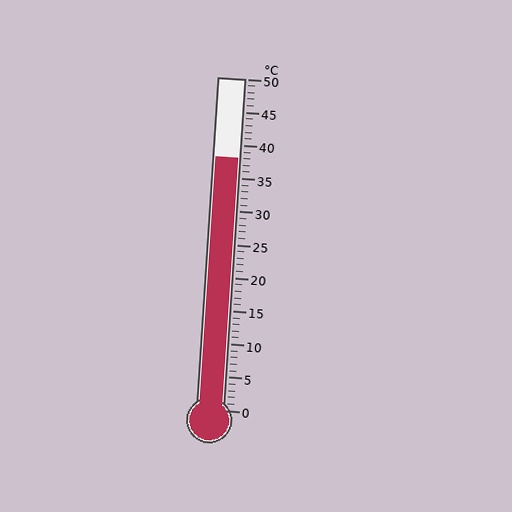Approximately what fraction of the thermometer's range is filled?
The thermometer is filled to approximately 75% of its range.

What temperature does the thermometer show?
The thermometer shows approximately 38°C.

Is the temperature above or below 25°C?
The temperature is above 25°C.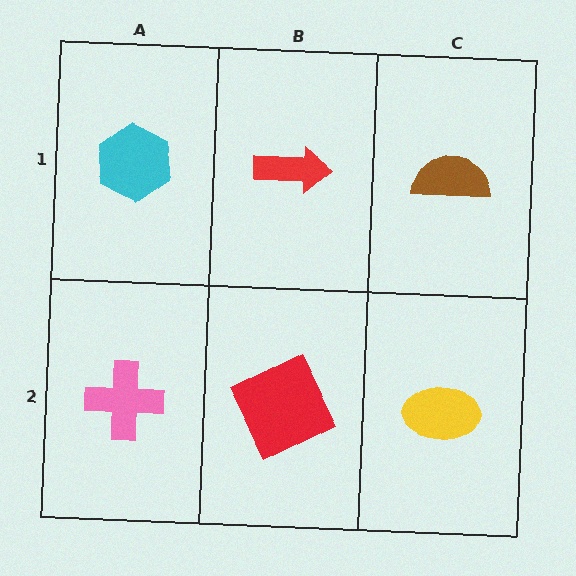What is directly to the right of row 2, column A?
A red square.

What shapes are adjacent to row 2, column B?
A red arrow (row 1, column B), a pink cross (row 2, column A), a yellow ellipse (row 2, column C).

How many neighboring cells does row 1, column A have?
2.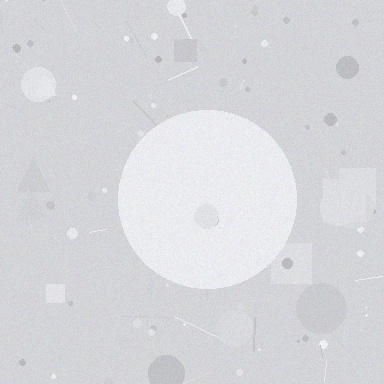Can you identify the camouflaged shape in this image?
The camouflaged shape is a circle.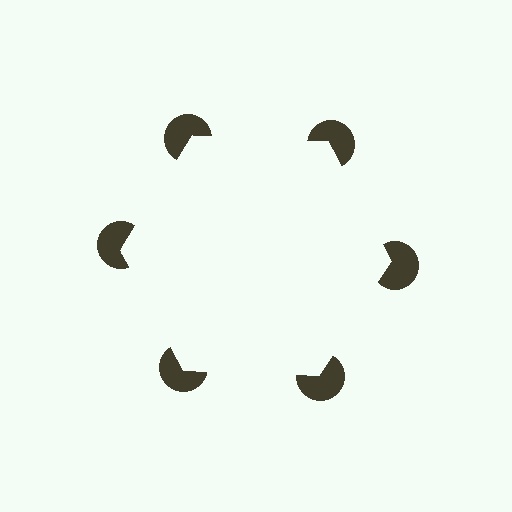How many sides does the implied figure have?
6 sides.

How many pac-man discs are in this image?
There are 6 — one at each vertex of the illusory hexagon.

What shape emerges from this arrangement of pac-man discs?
An illusory hexagon — its edges are inferred from the aligned wedge cuts in the pac-man discs, not physically drawn.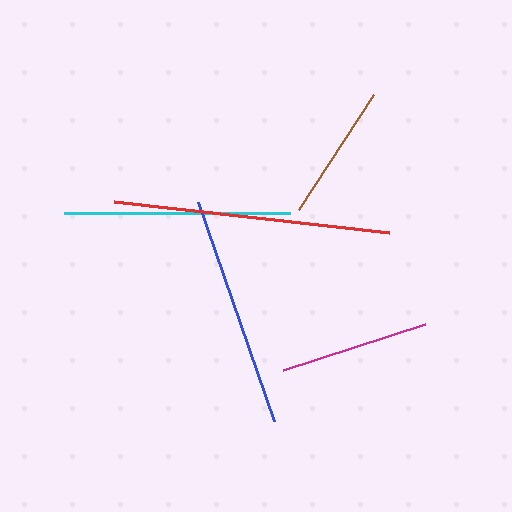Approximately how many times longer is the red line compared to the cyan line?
The red line is approximately 1.2 times the length of the cyan line.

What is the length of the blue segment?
The blue segment is approximately 232 pixels long.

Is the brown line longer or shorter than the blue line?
The blue line is longer than the brown line.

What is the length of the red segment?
The red segment is approximately 276 pixels long.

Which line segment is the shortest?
The brown line is the shortest at approximately 137 pixels.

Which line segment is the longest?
The red line is the longest at approximately 276 pixels.